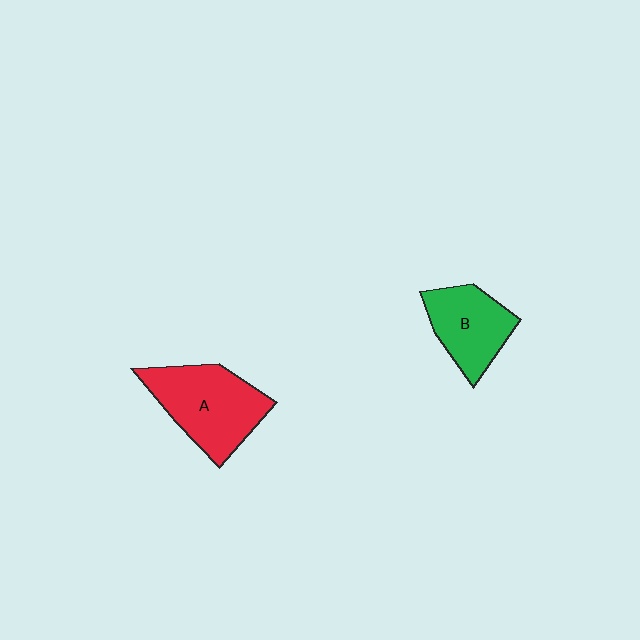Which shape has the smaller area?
Shape B (green).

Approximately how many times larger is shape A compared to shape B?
Approximately 1.4 times.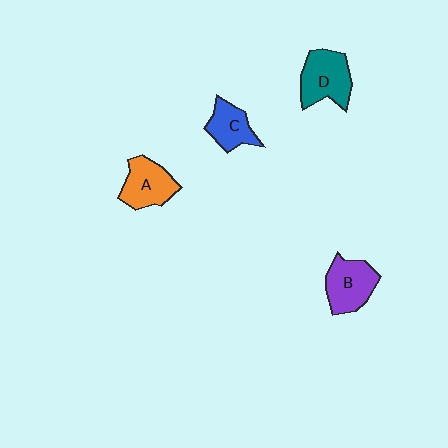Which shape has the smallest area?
Shape C (blue).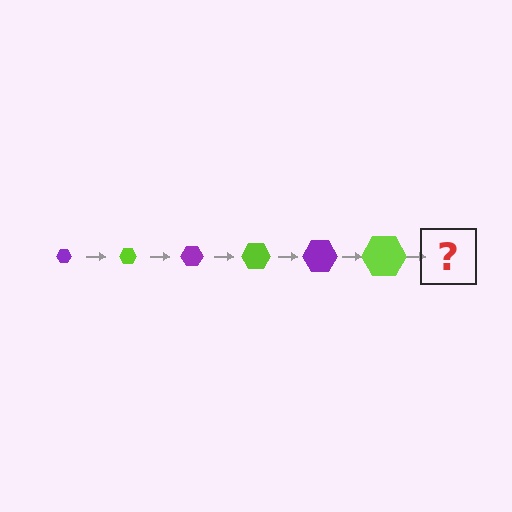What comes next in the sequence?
The next element should be a purple hexagon, larger than the previous one.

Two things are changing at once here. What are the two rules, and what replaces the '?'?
The two rules are that the hexagon grows larger each step and the color cycles through purple and lime. The '?' should be a purple hexagon, larger than the previous one.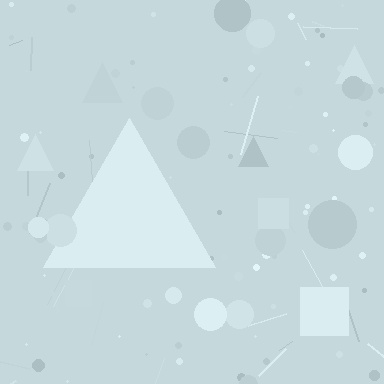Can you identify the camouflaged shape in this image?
The camouflaged shape is a triangle.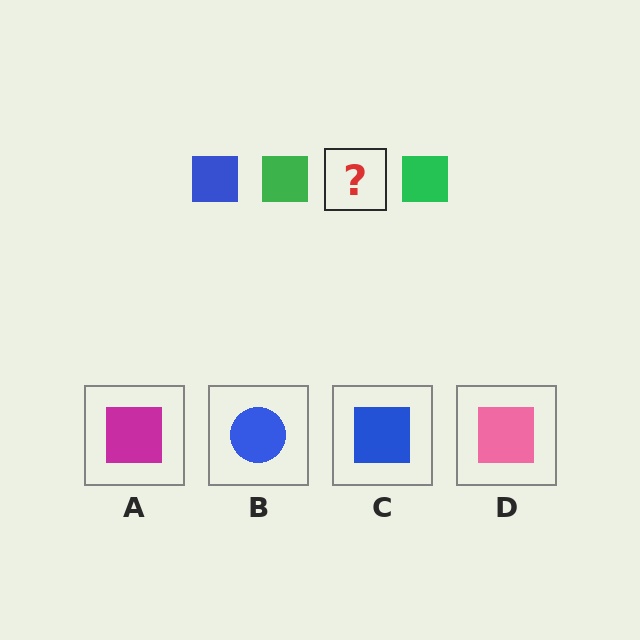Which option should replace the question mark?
Option C.